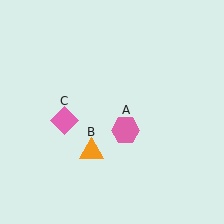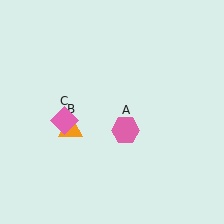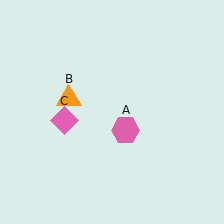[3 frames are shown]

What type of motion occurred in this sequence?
The orange triangle (object B) rotated clockwise around the center of the scene.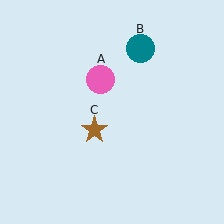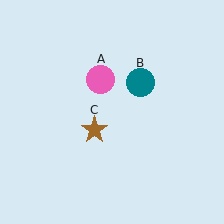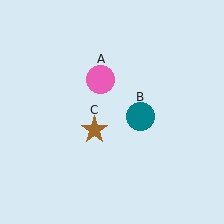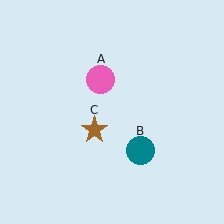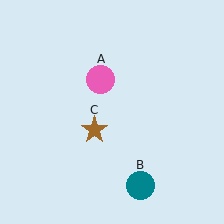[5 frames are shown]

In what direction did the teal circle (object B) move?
The teal circle (object B) moved down.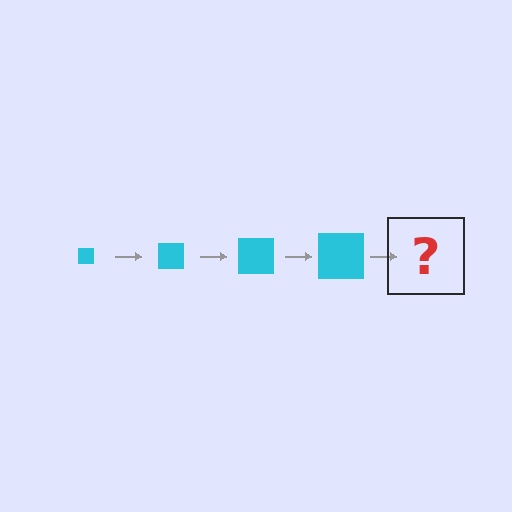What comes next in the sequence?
The next element should be a cyan square, larger than the previous one.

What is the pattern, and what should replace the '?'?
The pattern is that the square gets progressively larger each step. The '?' should be a cyan square, larger than the previous one.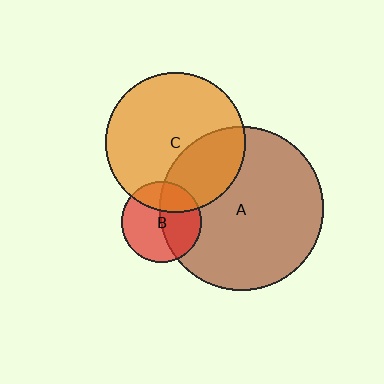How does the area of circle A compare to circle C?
Approximately 1.4 times.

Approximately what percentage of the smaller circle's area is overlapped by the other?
Approximately 30%.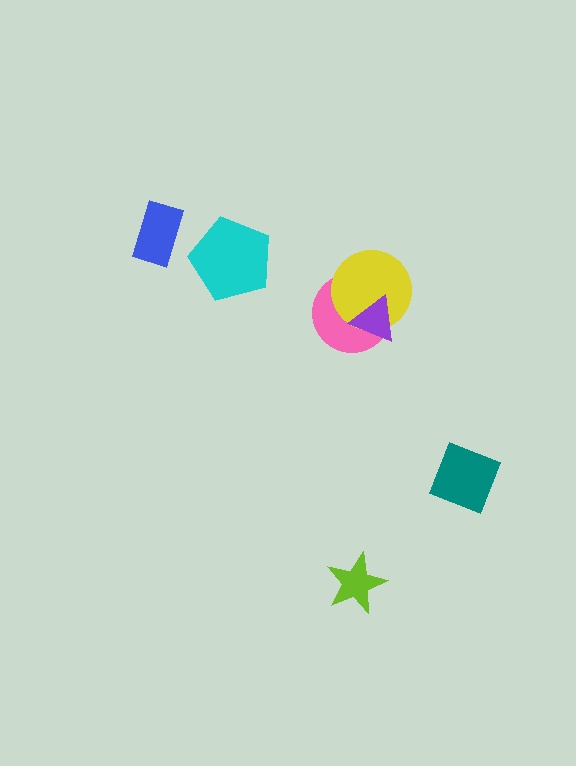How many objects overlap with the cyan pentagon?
0 objects overlap with the cyan pentagon.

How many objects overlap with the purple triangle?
2 objects overlap with the purple triangle.